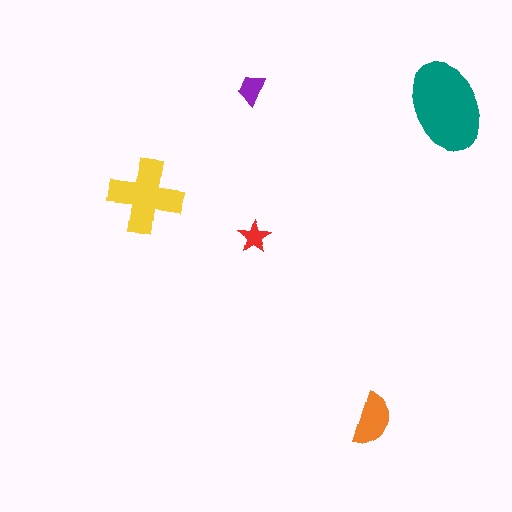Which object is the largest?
The teal ellipse.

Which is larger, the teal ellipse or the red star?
The teal ellipse.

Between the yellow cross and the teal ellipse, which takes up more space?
The teal ellipse.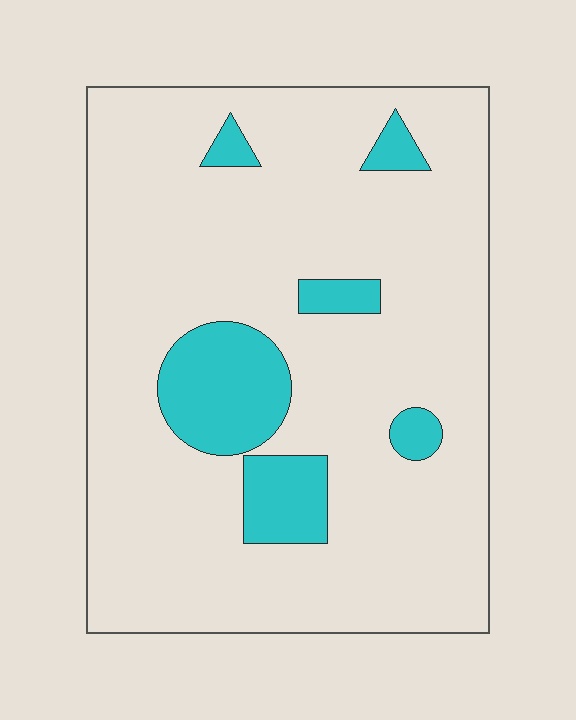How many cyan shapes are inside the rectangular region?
6.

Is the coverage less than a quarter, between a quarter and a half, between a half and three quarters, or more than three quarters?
Less than a quarter.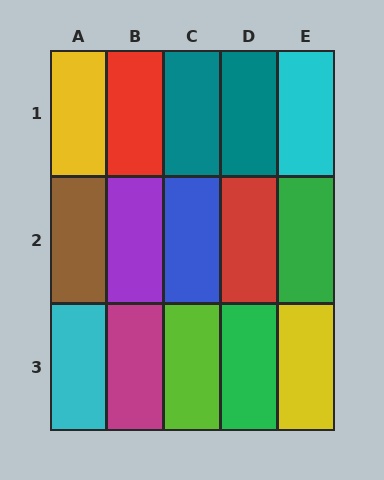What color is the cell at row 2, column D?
Red.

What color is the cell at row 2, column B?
Purple.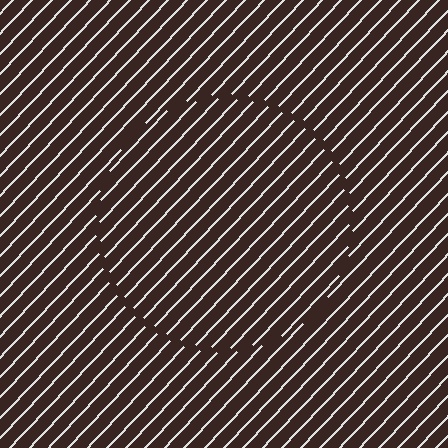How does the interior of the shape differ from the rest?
The interior of the shape contains the same grating, shifted by half a period — the contour is defined by the phase discontinuity where line-ends from the inner and outer gratings abut.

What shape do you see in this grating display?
An illusory circle. The interior of the shape contains the same grating, shifted by half a period — the contour is defined by the phase discontinuity where line-ends from the inner and outer gratings abut.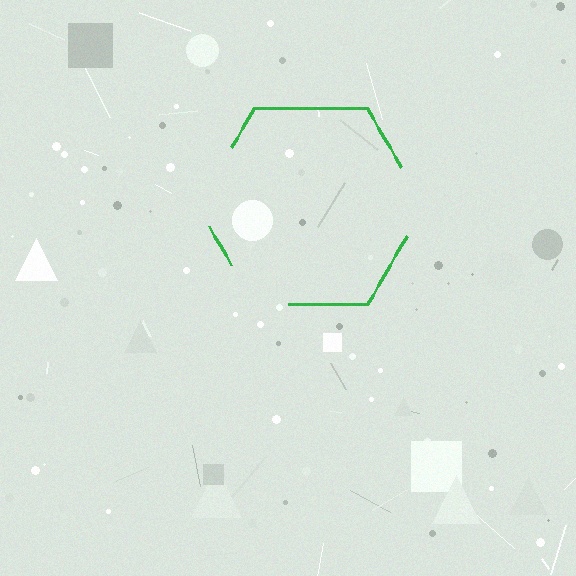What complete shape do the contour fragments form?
The contour fragments form a hexagon.